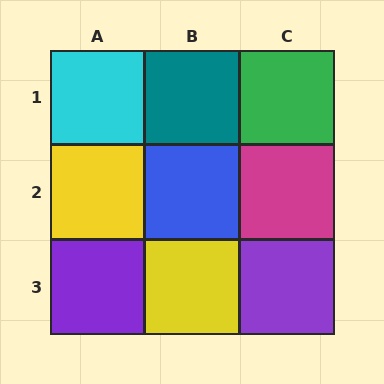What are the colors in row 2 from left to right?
Yellow, blue, magenta.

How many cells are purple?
2 cells are purple.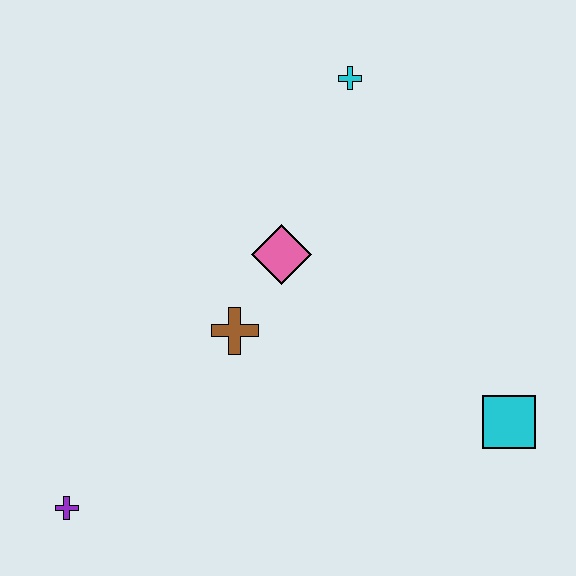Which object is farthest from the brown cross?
The cyan square is farthest from the brown cross.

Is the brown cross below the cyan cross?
Yes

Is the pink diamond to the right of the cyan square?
No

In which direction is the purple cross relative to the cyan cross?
The purple cross is below the cyan cross.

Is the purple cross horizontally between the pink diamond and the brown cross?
No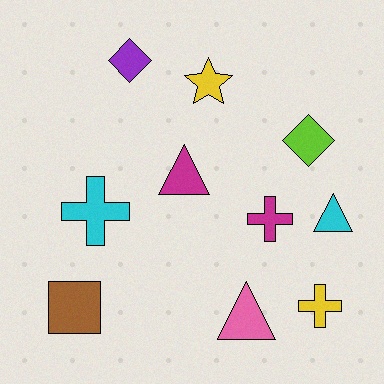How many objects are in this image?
There are 10 objects.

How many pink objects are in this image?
There is 1 pink object.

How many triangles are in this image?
There are 3 triangles.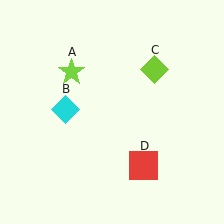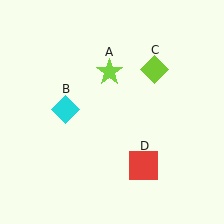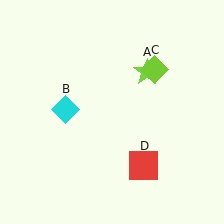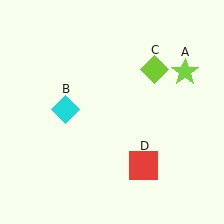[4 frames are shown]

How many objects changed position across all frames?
1 object changed position: lime star (object A).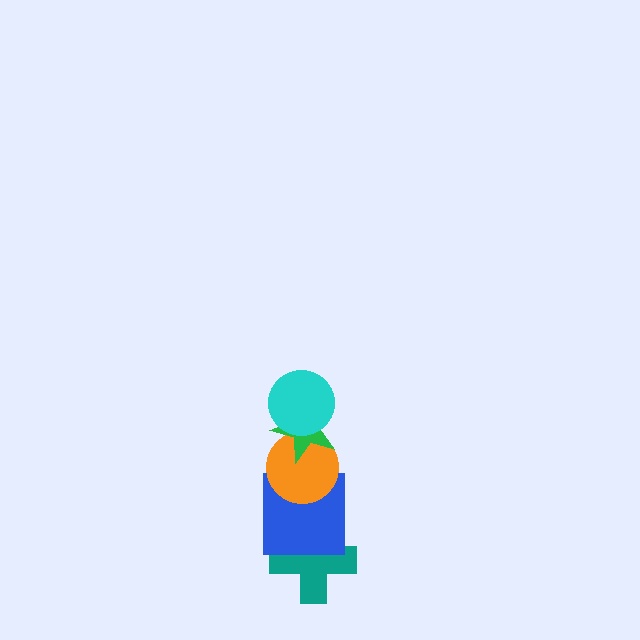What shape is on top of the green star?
The cyan circle is on top of the green star.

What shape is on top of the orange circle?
The green star is on top of the orange circle.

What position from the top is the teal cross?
The teal cross is 5th from the top.